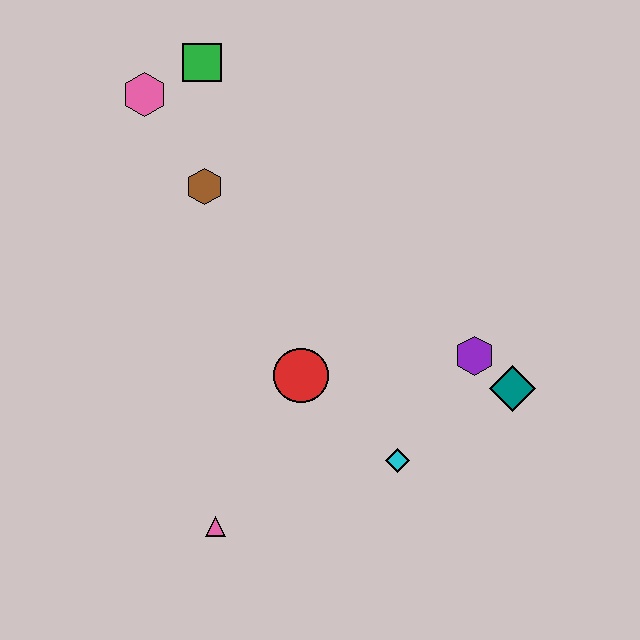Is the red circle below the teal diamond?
No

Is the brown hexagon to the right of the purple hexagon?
No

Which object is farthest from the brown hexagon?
The teal diamond is farthest from the brown hexagon.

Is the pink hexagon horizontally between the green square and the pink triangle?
No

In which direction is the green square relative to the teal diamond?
The green square is above the teal diamond.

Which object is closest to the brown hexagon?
The pink hexagon is closest to the brown hexagon.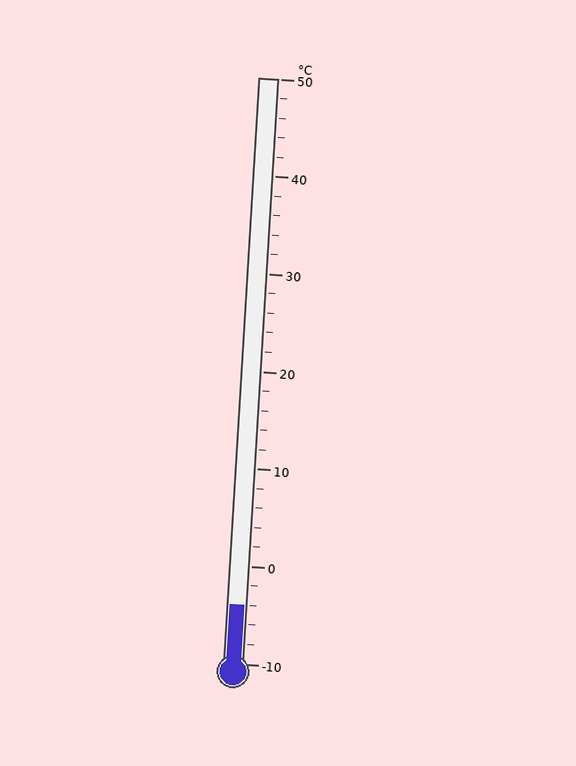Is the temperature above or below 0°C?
The temperature is below 0°C.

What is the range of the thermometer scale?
The thermometer scale ranges from -10°C to 50°C.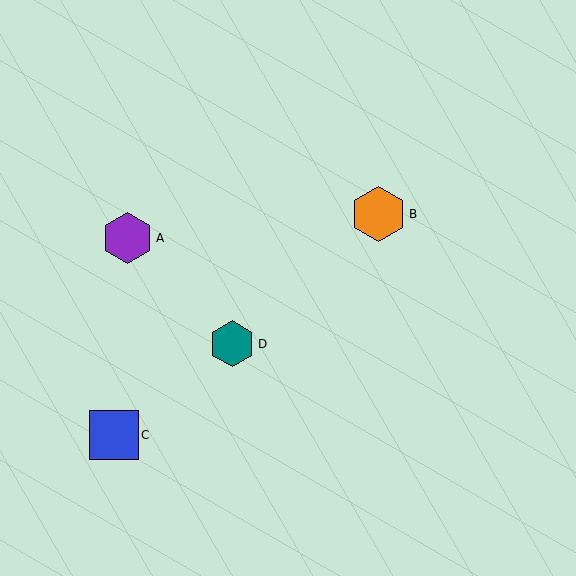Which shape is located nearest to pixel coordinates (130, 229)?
The purple hexagon (labeled A) at (127, 238) is nearest to that location.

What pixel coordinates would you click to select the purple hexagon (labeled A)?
Click at (127, 238) to select the purple hexagon A.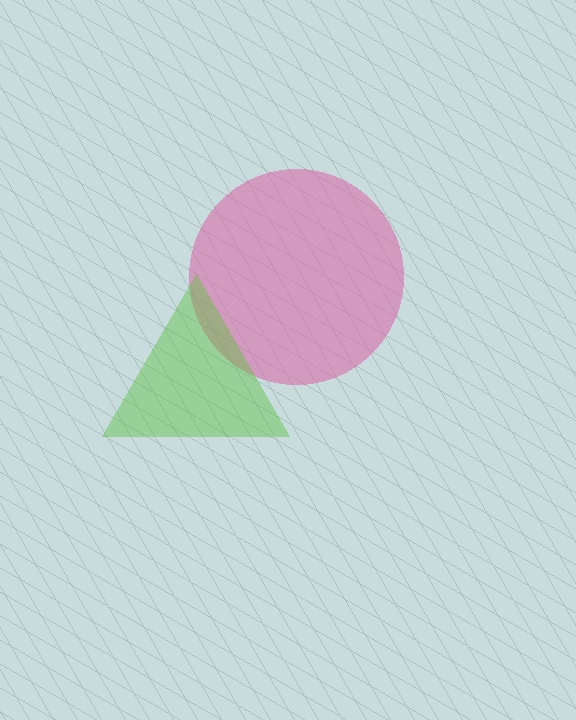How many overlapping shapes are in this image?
There are 2 overlapping shapes in the image.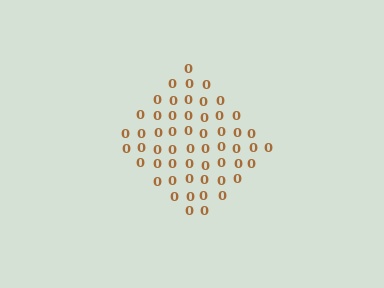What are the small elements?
The small elements are digit 0's.